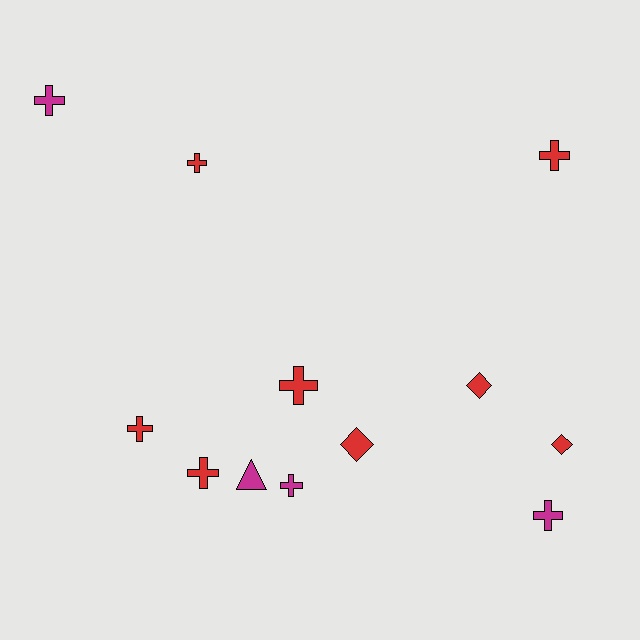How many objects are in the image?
There are 12 objects.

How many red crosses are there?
There are 5 red crosses.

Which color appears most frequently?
Red, with 8 objects.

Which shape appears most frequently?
Cross, with 8 objects.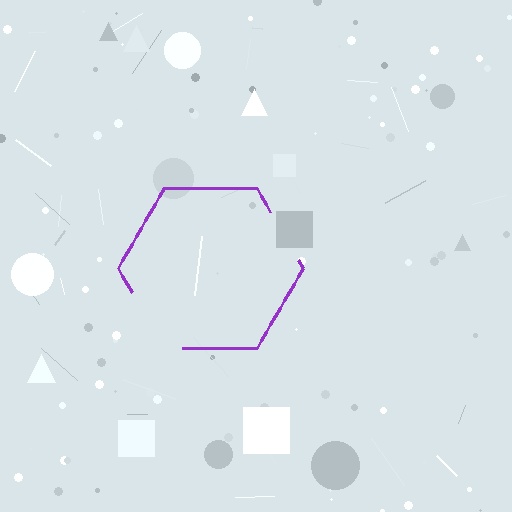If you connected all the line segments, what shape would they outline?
They would outline a hexagon.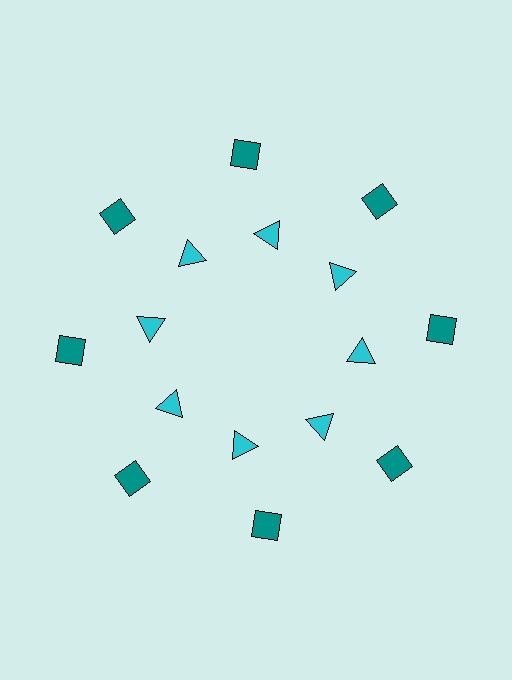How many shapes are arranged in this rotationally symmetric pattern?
There are 16 shapes, arranged in 8 groups of 2.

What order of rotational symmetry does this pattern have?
This pattern has 8-fold rotational symmetry.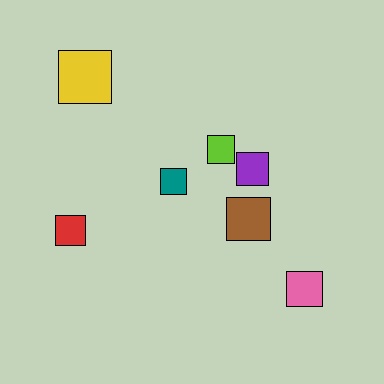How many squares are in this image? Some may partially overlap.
There are 7 squares.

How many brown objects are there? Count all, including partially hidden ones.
There is 1 brown object.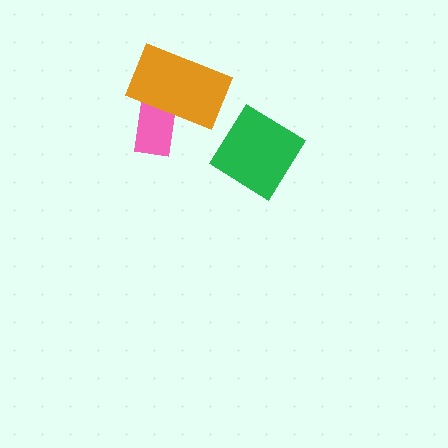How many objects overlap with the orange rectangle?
1 object overlaps with the orange rectangle.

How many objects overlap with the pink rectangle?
1 object overlaps with the pink rectangle.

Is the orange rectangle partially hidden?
No, no other shape covers it.